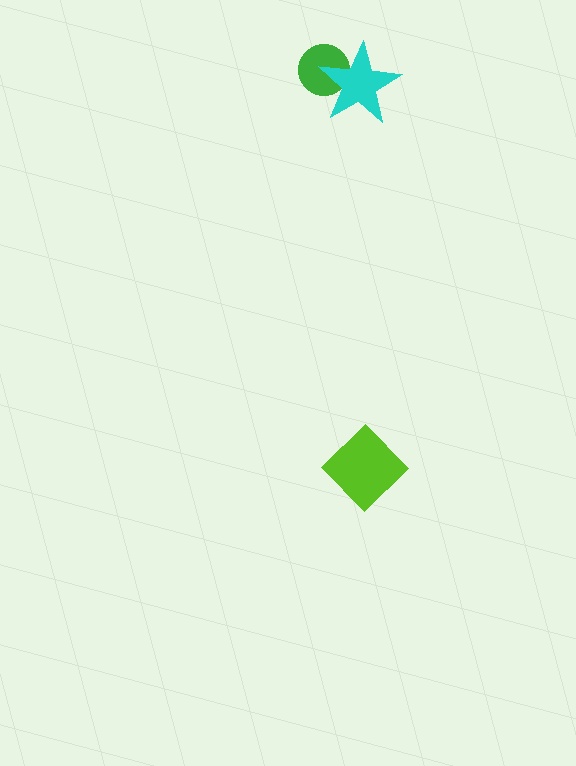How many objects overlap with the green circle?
1 object overlaps with the green circle.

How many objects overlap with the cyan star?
1 object overlaps with the cyan star.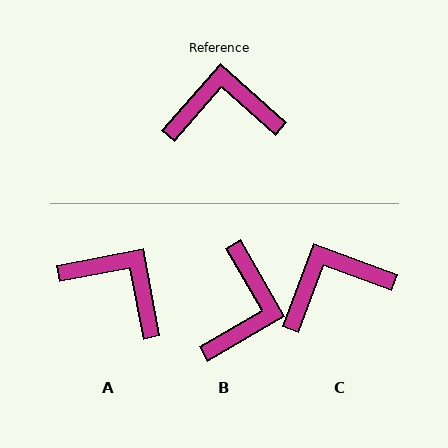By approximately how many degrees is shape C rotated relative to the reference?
Approximately 21 degrees counter-clockwise.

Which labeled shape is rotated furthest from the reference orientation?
B, about 108 degrees away.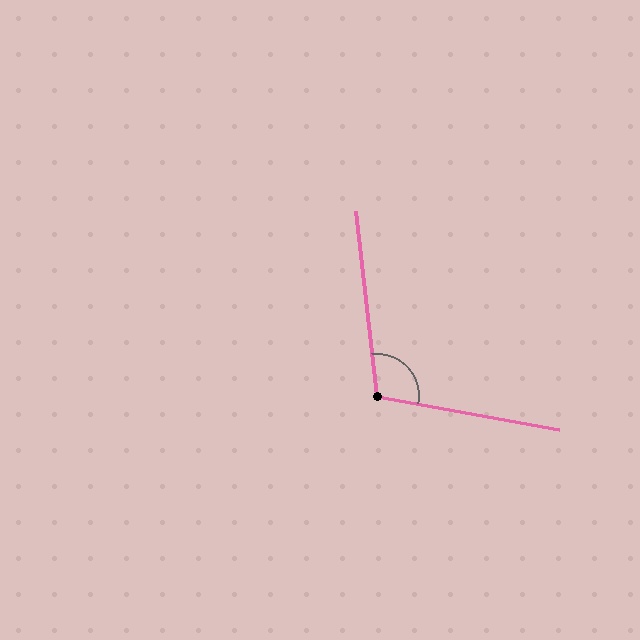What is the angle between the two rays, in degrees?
Approximately 107 degrees.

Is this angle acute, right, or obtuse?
It is obtuse.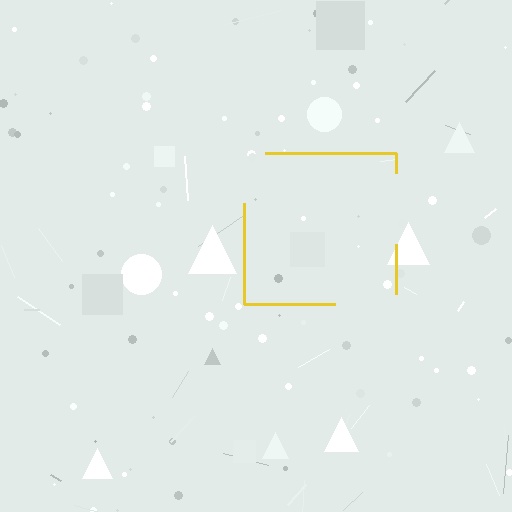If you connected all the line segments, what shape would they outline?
They would outline a square.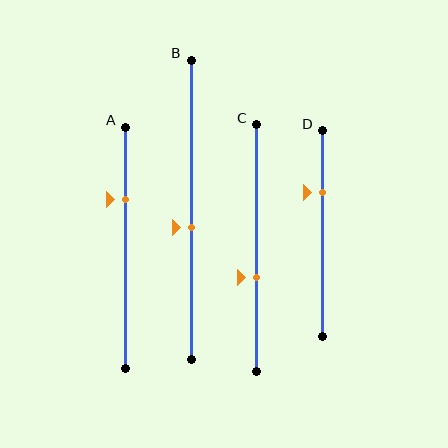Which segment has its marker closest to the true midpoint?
Segment B has its marker closest to the true midpoint.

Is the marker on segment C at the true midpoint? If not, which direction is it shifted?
No, the marker on segment C is shifted downward by about 12% of the segment length.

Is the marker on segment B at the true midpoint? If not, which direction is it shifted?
No, the marker on segment B is shifted downward by about 6% of the segment length.